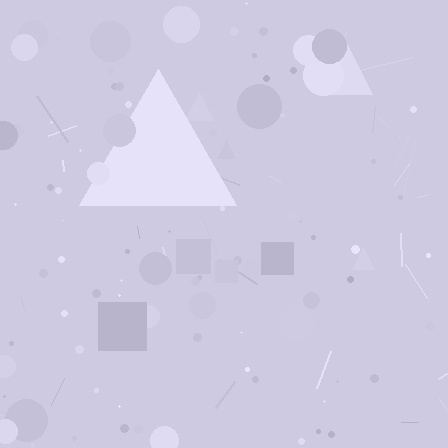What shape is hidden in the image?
A triangle is hidden in the image.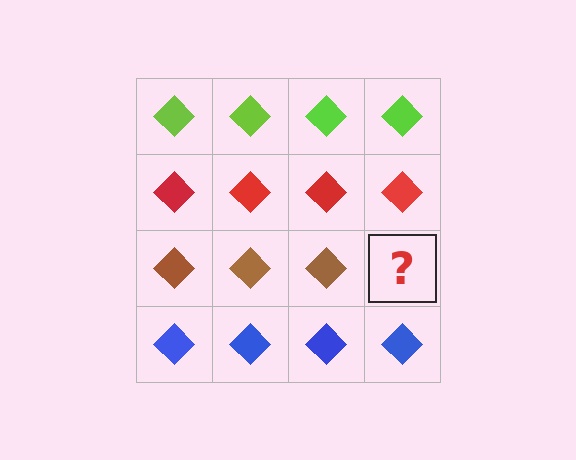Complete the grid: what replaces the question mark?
The question mark should be replaced with a brown diamond.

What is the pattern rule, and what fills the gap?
The rule is that each row has a consistent color. The gap should be filled with a brown diamond.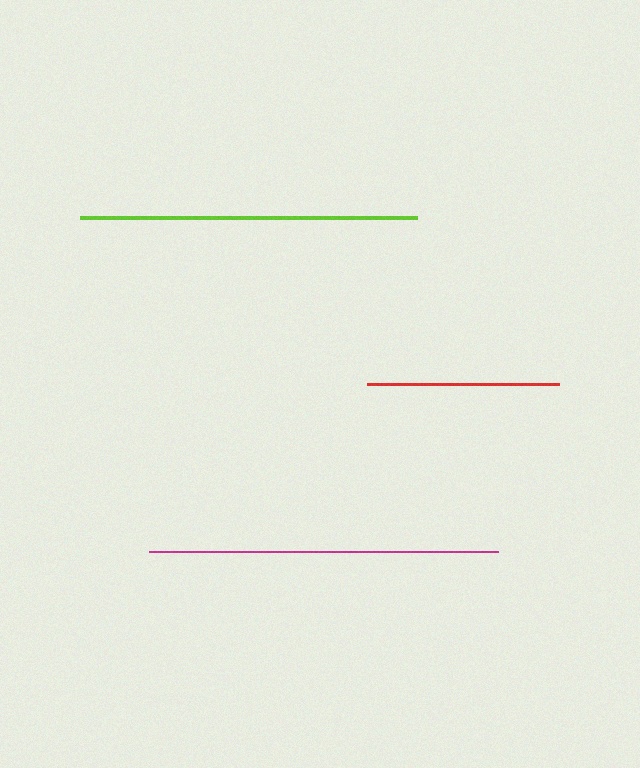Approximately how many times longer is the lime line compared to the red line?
The lime line is approximately 1.8 times the length of the red line.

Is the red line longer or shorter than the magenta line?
The magenta line is longer than the red line.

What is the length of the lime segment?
The lime segment is approximately 337 pixels long.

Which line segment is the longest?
The magenta line is the longest at approximately 349 pixels.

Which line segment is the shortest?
The red line is the shortest at approximately 192 pixels.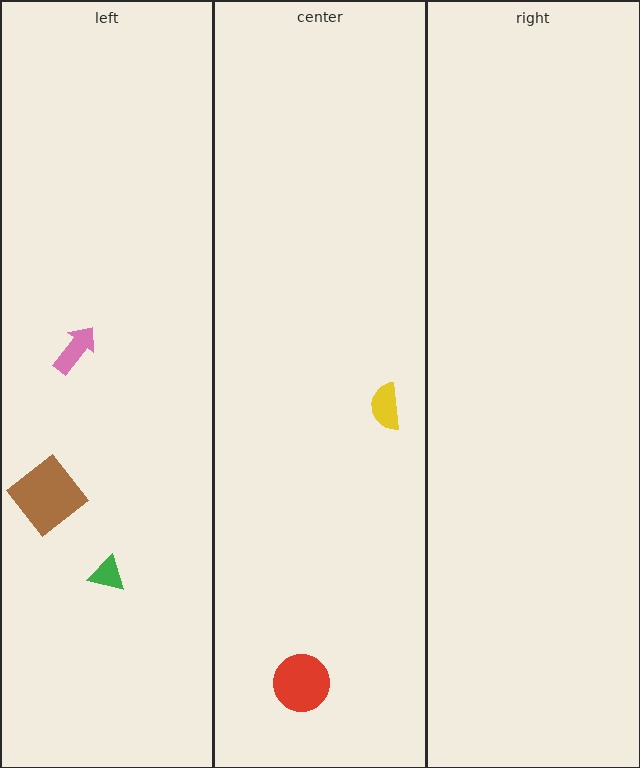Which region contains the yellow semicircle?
The center region.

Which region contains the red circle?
The center region.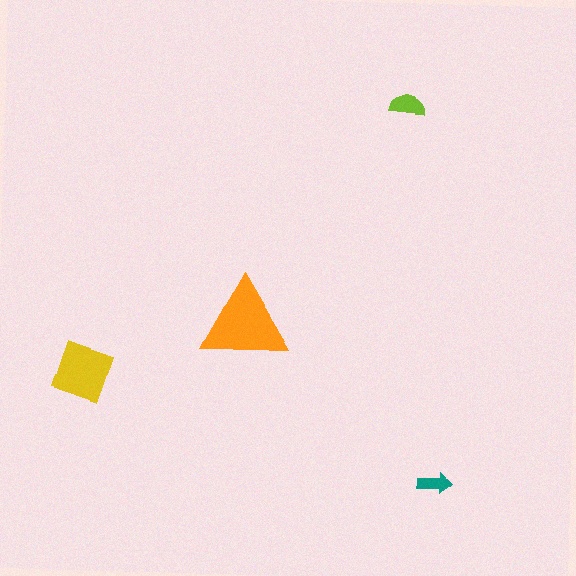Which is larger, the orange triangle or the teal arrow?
The orange triangle.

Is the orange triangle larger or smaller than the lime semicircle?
Larger.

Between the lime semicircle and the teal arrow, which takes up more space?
The lime semicircle.